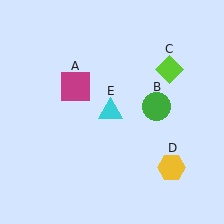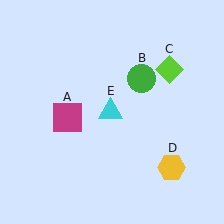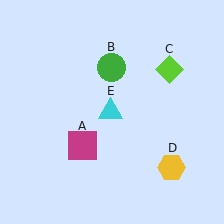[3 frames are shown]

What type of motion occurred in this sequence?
The magenta square (object A), green circle (object B) rotated counterclockwise around the center of the scene.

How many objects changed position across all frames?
2 objects changed position: magenta square (object A), green circle (object B).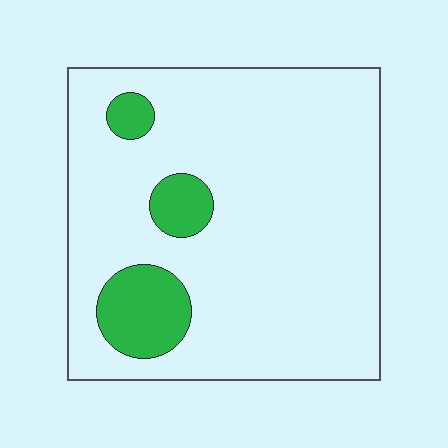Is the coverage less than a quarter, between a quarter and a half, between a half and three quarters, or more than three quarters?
Less than a quarter.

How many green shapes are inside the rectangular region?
3.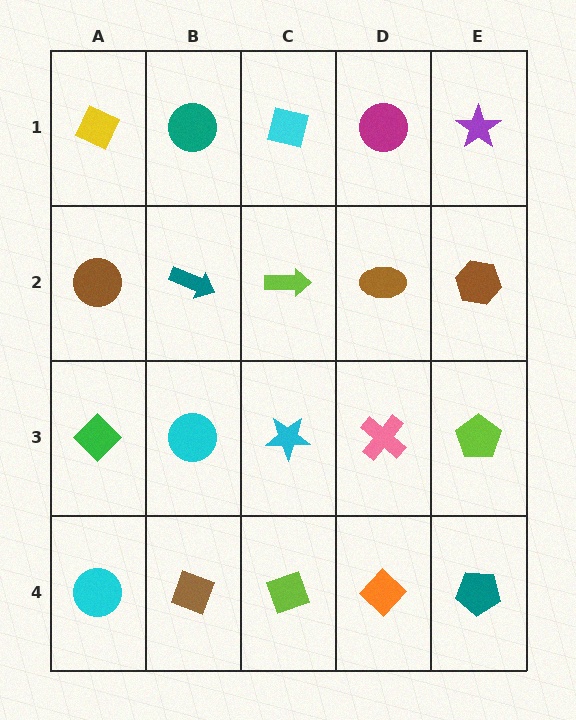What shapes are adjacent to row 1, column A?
A brown circle (row 2, column A), a teal circle (row 1, column B).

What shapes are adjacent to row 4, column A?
A green diamond (row 3, column A), a brown diamond (row 4, column B).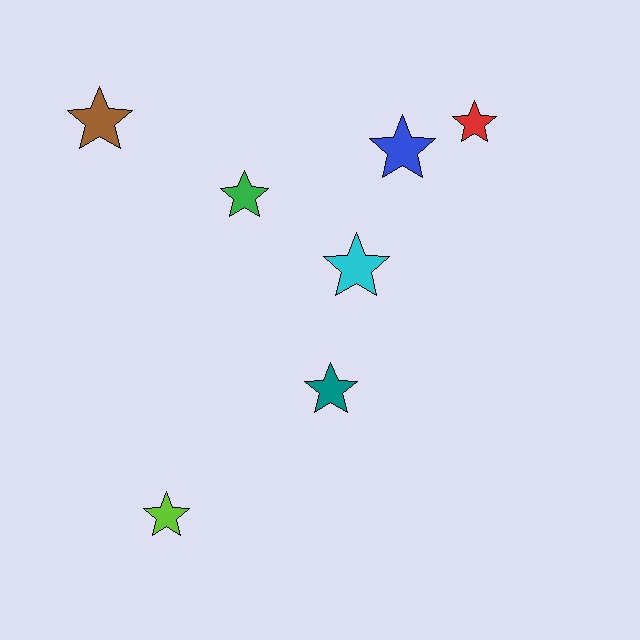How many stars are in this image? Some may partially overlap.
There are 7 stars.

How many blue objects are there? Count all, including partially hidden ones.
There is 1 blue object.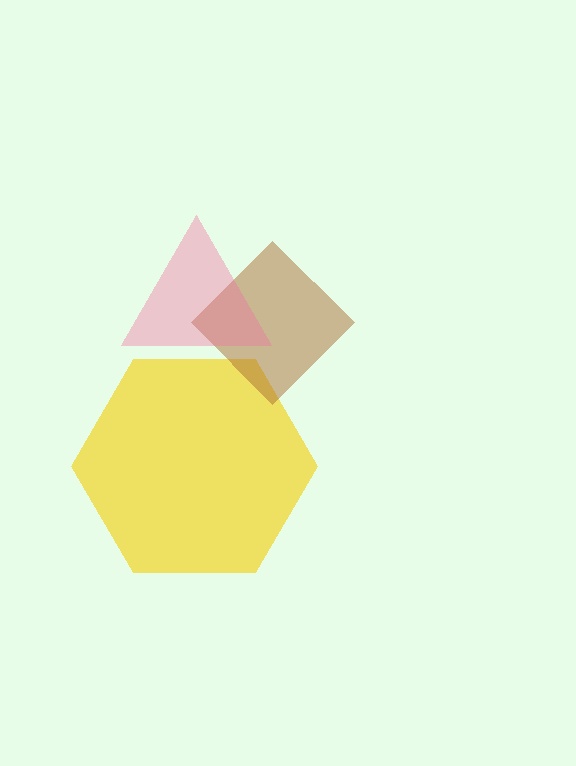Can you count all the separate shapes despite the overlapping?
Yes, there are 3 separate shapes.